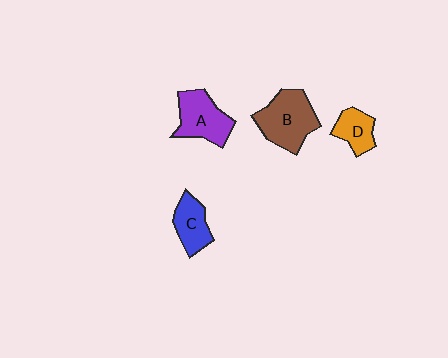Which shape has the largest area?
Shape B (brown).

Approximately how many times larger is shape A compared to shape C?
Approximately 1.4 times.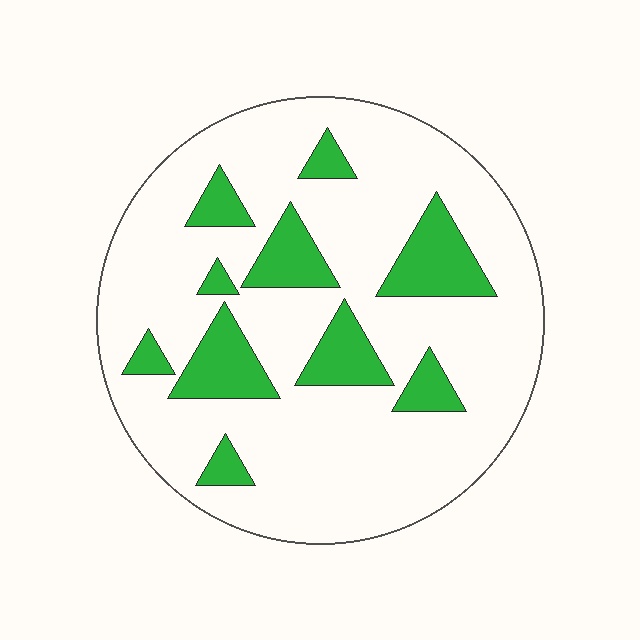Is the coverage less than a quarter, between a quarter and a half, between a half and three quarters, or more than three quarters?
Less than a quarter.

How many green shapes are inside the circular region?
10.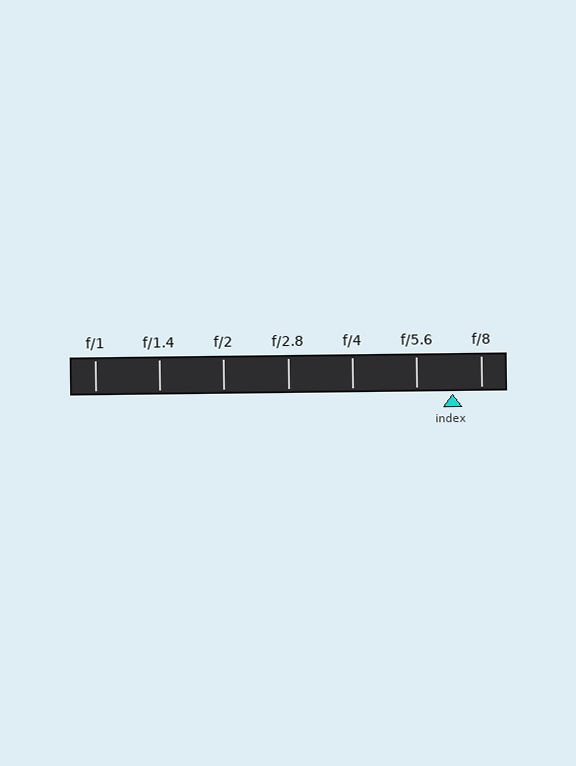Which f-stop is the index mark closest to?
The index mark is closest to f/8.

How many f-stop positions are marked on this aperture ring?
There are 7 f-stop positions marked.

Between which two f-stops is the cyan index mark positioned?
The index mark is between f/5.6 and f/8.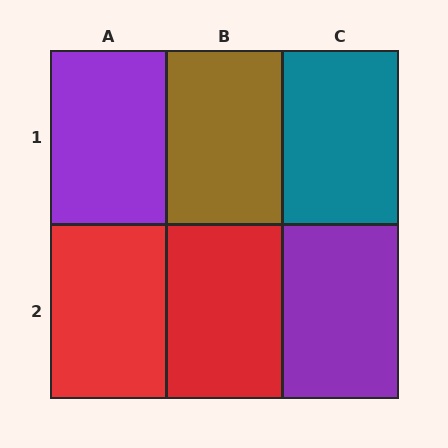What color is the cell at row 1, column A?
Purple.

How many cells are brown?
1 cell is brown.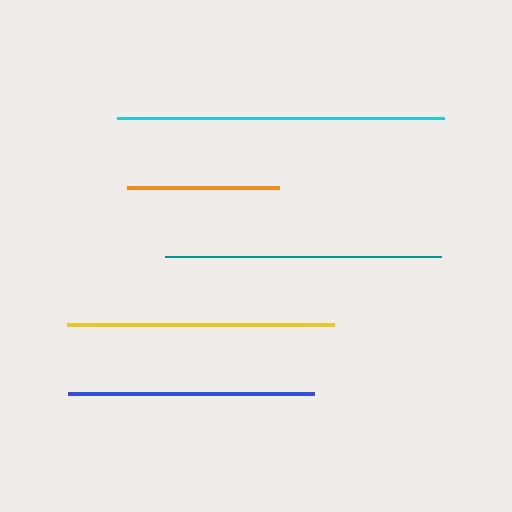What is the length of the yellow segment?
The yellow segment is approximately 266 pixels long.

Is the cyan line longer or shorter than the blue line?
The cyan line is longer than the blue line.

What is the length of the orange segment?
The orange segment is approximately 152 pixels long.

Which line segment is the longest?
The cyan line is the longest at approximately 327 pixels.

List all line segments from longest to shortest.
From longest to shortest: cyan, teal, yellow, blue, orange.